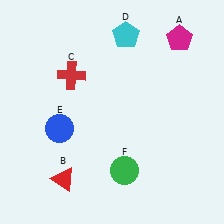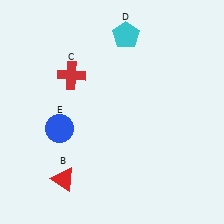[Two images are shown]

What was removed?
The magenta pentagon (A), the green circle (F) were removed in Image 2.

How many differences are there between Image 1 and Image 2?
There are 2 differences between the two images.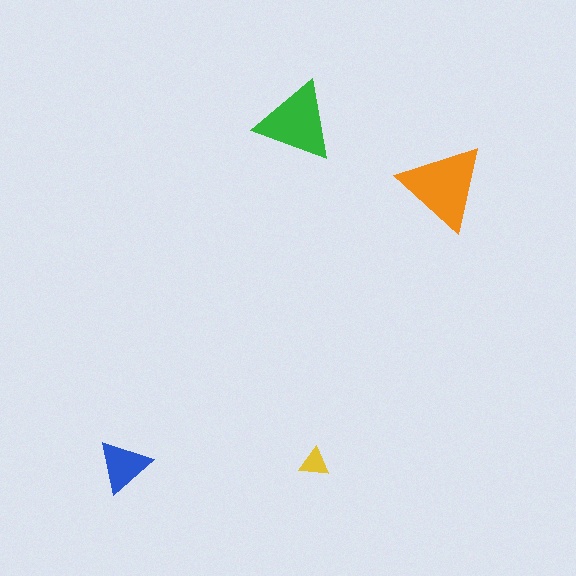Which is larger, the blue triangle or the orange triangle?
The orange one.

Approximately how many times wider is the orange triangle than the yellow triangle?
About 3 times wider.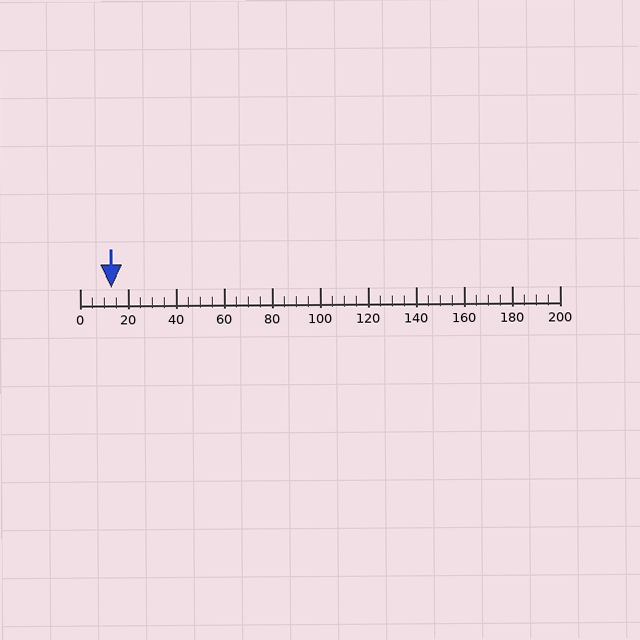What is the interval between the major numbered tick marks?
The major tick marks are spaced 20 units apart.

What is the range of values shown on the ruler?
The ruler shows values from 0 to 200.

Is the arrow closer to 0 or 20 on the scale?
The arrow is closer to 20.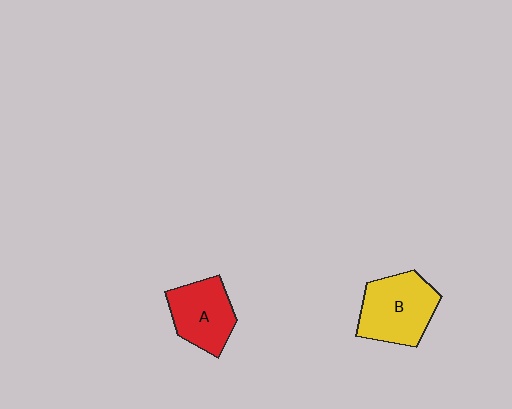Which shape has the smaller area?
Shape A (red).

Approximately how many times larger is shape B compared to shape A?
Approximately 1.2 times.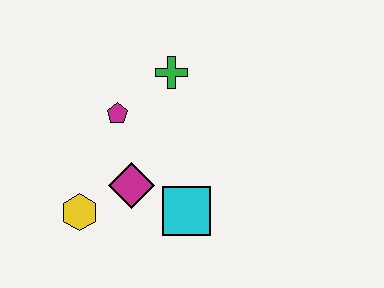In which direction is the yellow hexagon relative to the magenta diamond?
The yellow hexagon is to the left of the magenta diamond.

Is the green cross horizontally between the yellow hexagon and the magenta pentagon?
No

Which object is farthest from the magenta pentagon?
The cyan square is farthest from the magenta pentagon.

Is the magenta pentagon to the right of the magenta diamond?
No